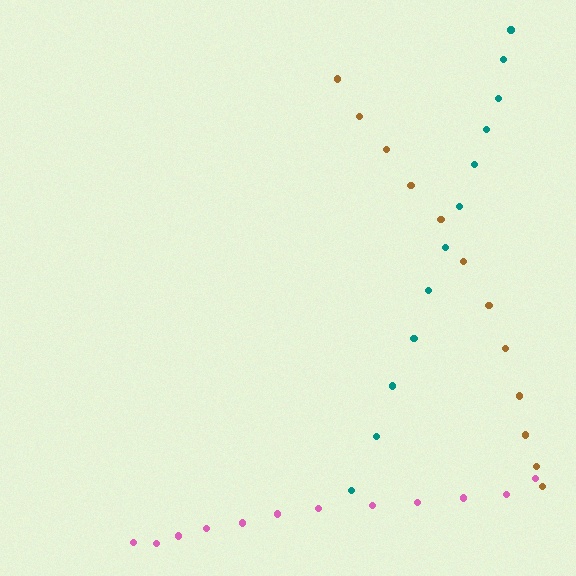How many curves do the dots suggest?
There are 3 distinct paths.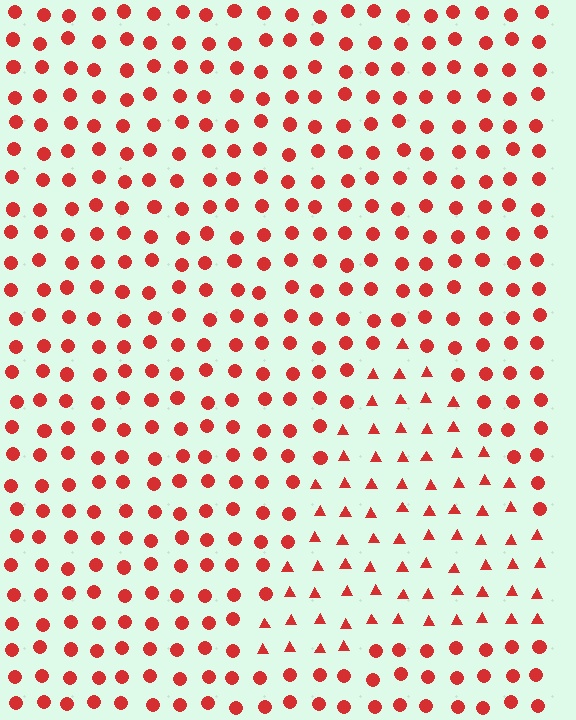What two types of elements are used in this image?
The image uses triangles inside the triangle region and circles outside it.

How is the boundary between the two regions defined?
The boundary is defined by a change in element shape: triangles inside vs. circles outside. All elements share the same color and spacing.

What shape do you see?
I see a triangle.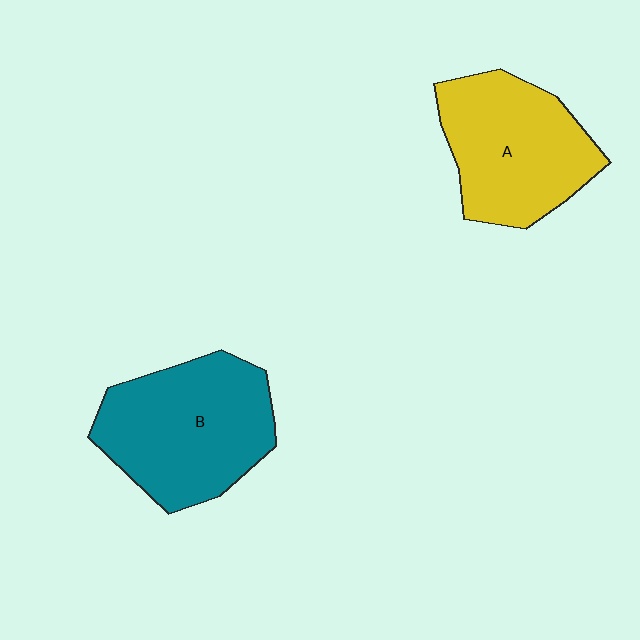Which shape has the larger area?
Shape B (teal).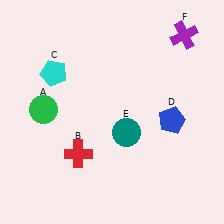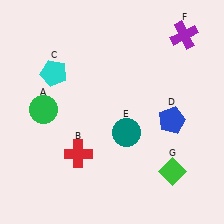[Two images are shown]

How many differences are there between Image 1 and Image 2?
There is 1 difference between the two images.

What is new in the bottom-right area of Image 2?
A green diamond (G) was added in the bottom-right area of Image 2.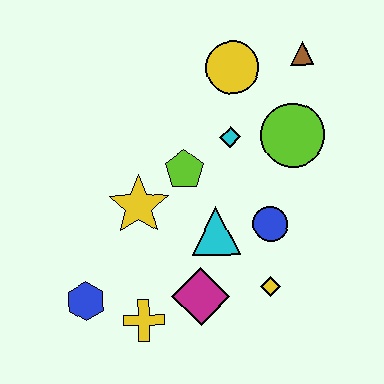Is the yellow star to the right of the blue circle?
No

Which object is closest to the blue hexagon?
The yellow cross is closest to the blue hexagon.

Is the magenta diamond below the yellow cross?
No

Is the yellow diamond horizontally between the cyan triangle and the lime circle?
Yes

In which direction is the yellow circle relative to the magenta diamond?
The yellow circle is above the magenta diamond.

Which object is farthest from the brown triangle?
The blue hexagon is farthest from the brown triangle.